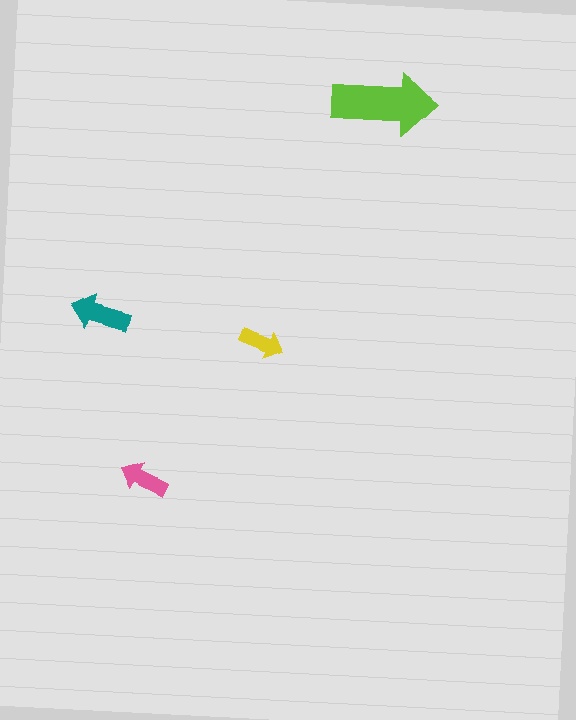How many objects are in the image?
There are 4 objects in the image.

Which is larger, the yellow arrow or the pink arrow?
The pink one.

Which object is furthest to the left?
The teal arrow is leftmost.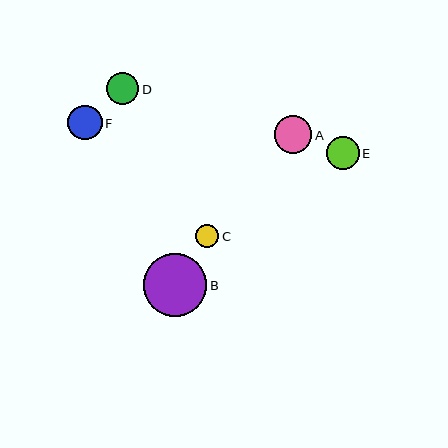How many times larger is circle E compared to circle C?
Circle E is approximately 1.4 times the size of circle C.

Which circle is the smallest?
Circle C is the smallest with a size of approximately 23 pixels.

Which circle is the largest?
Circle B is the largest with a size of approximately 63 pixels.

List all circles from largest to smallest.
From largest to smallest: B, A, F, E, D, C.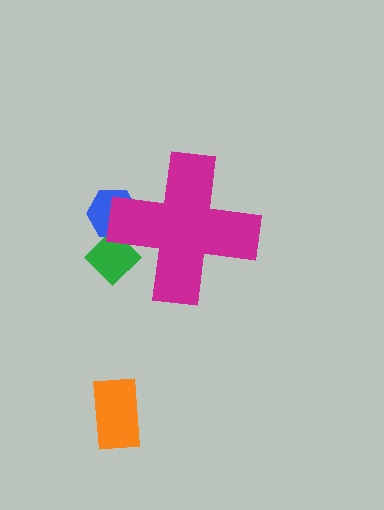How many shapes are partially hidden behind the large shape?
2 shapes are partially hidden.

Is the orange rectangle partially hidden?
No, the orange rectangle is fully visible.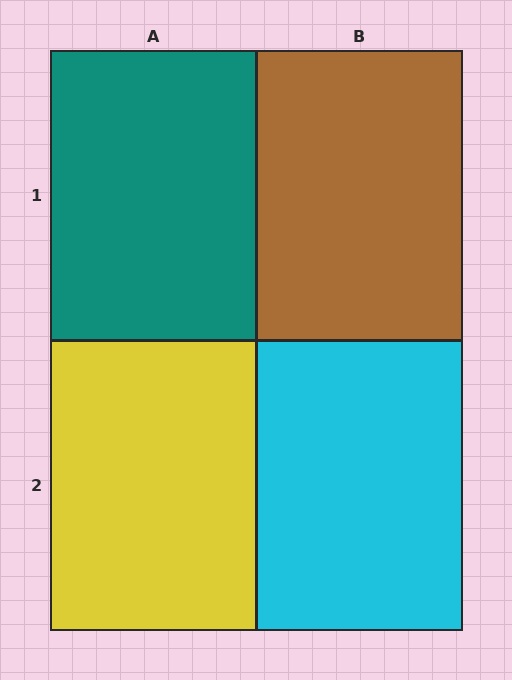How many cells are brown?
1 cell is brown.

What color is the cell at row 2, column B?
Cyan.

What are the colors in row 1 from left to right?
Teal, brown.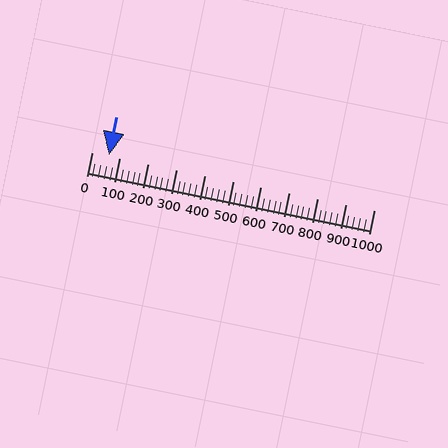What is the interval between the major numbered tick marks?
The major tick marks are spaced 100 units apart.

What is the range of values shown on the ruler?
The ruler shows values from 0 to 1000.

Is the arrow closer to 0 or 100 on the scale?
The arrow is closer to 100.